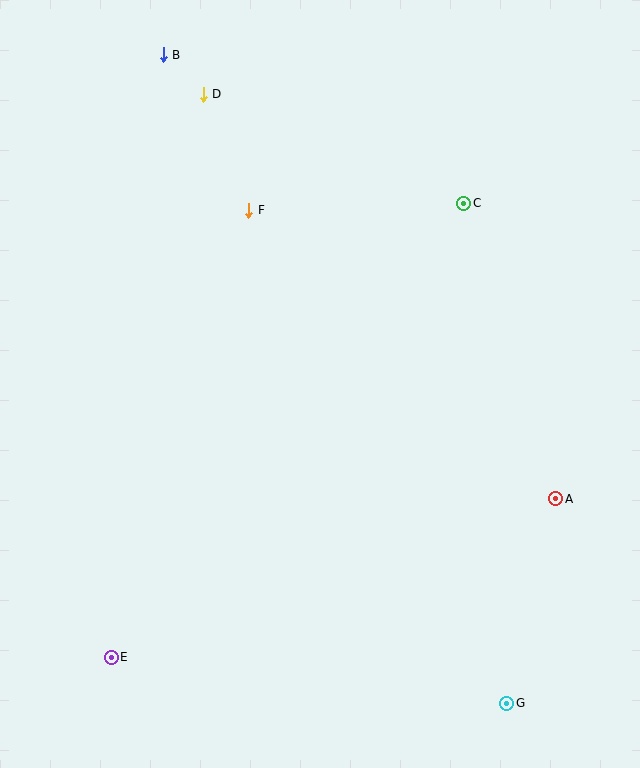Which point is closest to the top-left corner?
Point B is closest to the top-left corner.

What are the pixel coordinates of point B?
Point B is at (163, 55).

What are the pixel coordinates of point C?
Point C is at (464, 203).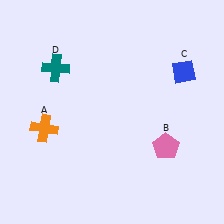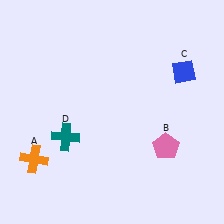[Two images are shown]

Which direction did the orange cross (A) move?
The orange cross (A) moved down.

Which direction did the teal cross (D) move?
The teal cross (D) moved down.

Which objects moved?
The objects that moved are: the orange cross (A), the teal cross (D).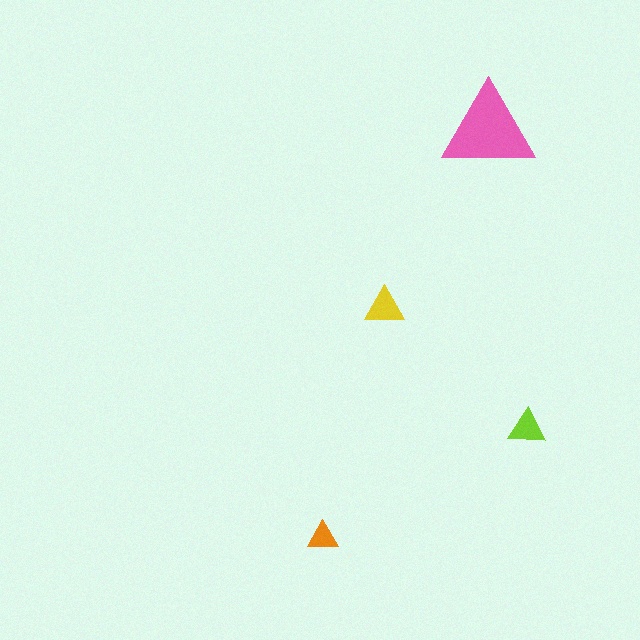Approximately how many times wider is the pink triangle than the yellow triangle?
About 2.5 times wider.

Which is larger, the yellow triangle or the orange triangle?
The yellow one.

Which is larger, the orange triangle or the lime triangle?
The lime one.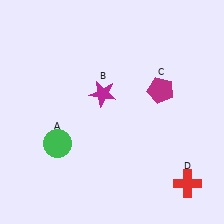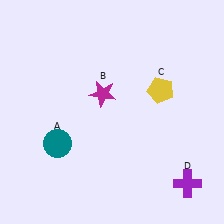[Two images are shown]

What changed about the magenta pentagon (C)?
In Image 1, C is magenta. In Image 2, it changed to yellow.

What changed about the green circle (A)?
In Image 1, A is green. In Image 2, it changed to teal.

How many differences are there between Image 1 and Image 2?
There are 3 differences between the two images.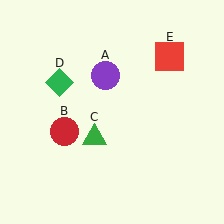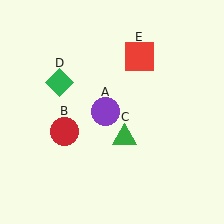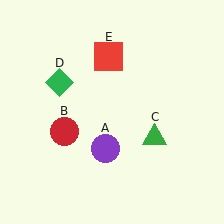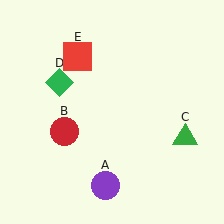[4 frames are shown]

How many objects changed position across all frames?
3 objects changed position: purple circle (object A), green triangle (object C), red square (object E).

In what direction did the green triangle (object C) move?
The green triangle (object C) moved right.